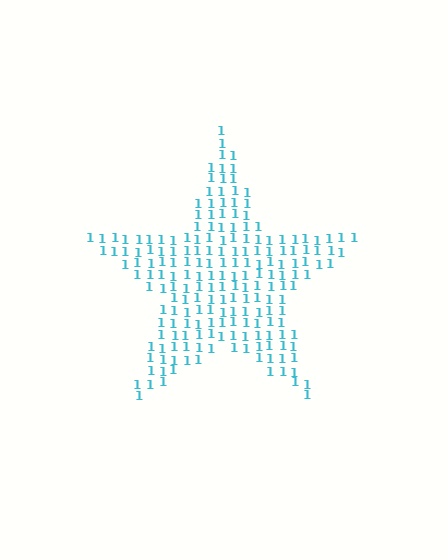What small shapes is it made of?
It is made of small digit 1's.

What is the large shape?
The large shape is a star.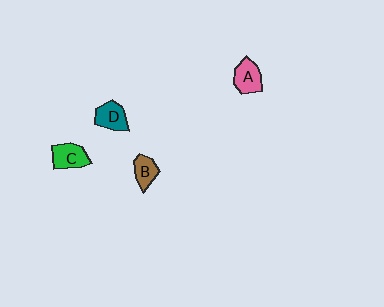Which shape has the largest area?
Shape A (pink).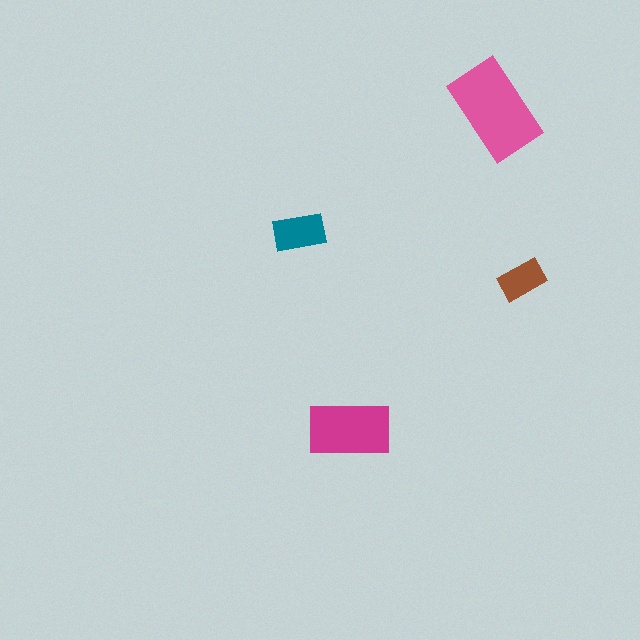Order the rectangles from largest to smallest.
the pink one, the magenta one, the teal one, the brown one.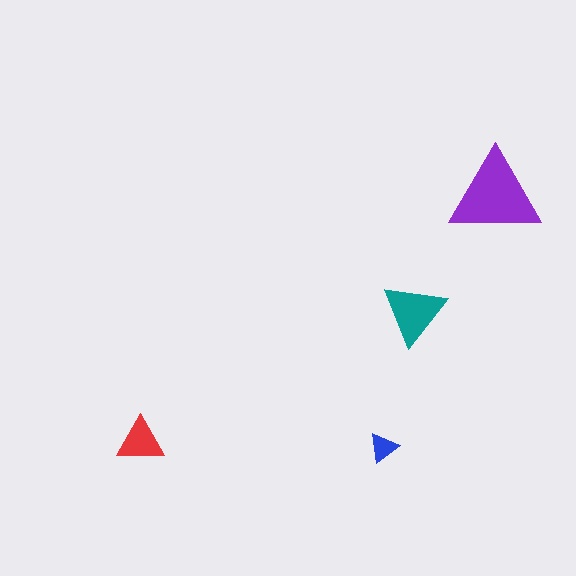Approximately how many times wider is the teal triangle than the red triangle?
About 1.5 times wider.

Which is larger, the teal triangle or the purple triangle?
The purple one.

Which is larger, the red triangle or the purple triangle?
The purple one.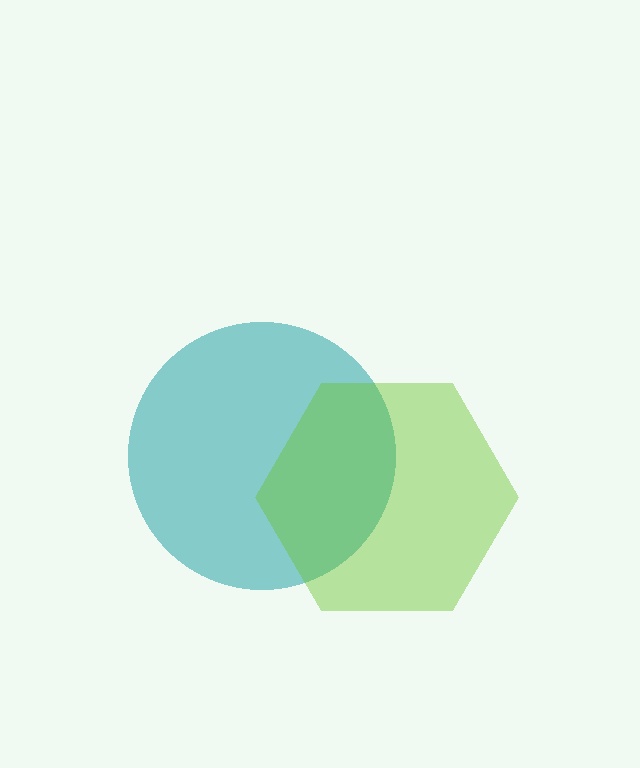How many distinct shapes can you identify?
There are 2 distinct shapes: a teal circle, a lime hexagon.